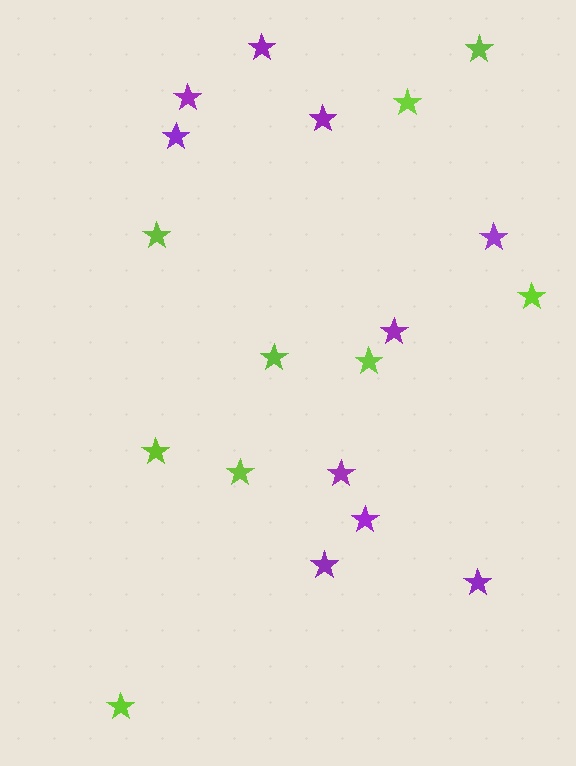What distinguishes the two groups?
There are 2 groups: one group of purple stars (10) and one group of lime stars (9).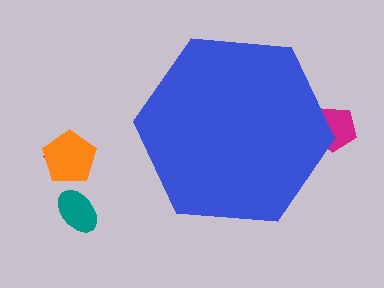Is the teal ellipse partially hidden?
No, the teal ellipse is fully visible.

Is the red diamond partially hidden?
No, the red diamond is fully visible.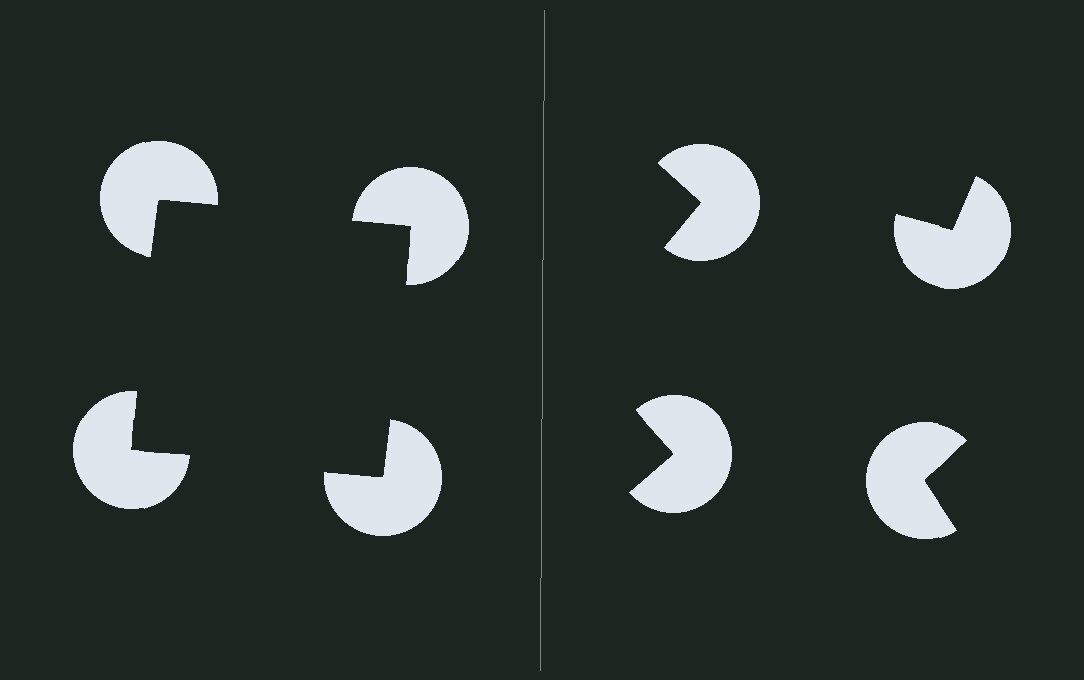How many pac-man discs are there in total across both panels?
8 — 4 on each side.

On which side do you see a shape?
An illusory square appears on the left side. On the right side the wedge cuts are rotated, so no coherent shape forms.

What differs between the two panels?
The pac-man discs are positioned identically on both sides; only the wedge orientations differ. On the left they align to a square; on the right they are misaligned.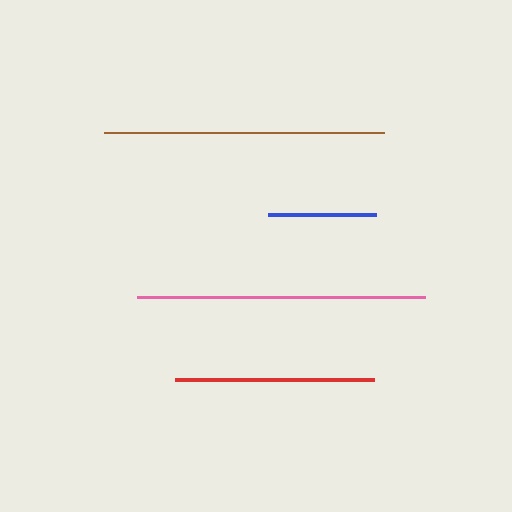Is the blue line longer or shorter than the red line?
The red line is longer than the blue line.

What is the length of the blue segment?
The blue segment is approximately 107 pixels long.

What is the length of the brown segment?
The brown segment is approximately 280 pixels long.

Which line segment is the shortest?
The blue line is the shortest at approximately 107 pixels.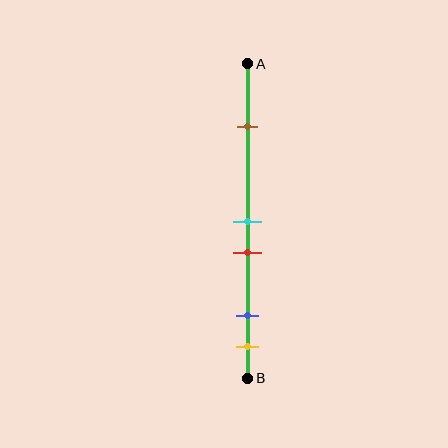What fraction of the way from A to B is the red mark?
The red mark is approximately 60% (0.6) of the way from A to B.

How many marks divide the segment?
There are 5 marks dividing the segment.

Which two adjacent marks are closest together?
The cyan and red marks are the closest adjacent pair.